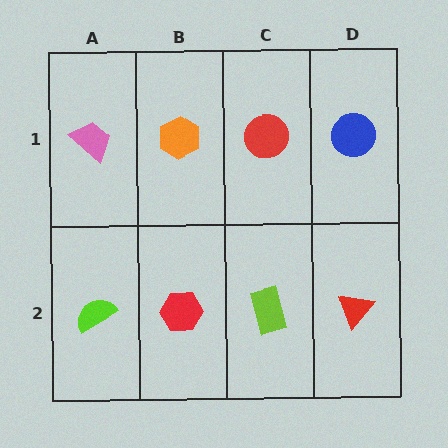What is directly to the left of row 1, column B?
A pink trapezoid.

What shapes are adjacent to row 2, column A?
A pink trapezoid (row 1, column A), a red hexagon (row 2, column B).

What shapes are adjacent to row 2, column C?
A red circle (row 1, column C), a red hexagon (row 2, column B), a red triangle (row 2, column D).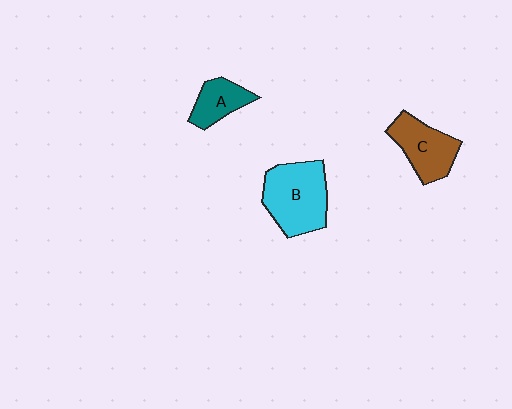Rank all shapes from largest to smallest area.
From largest to smallest: B (cyan), C (brown), A (teal).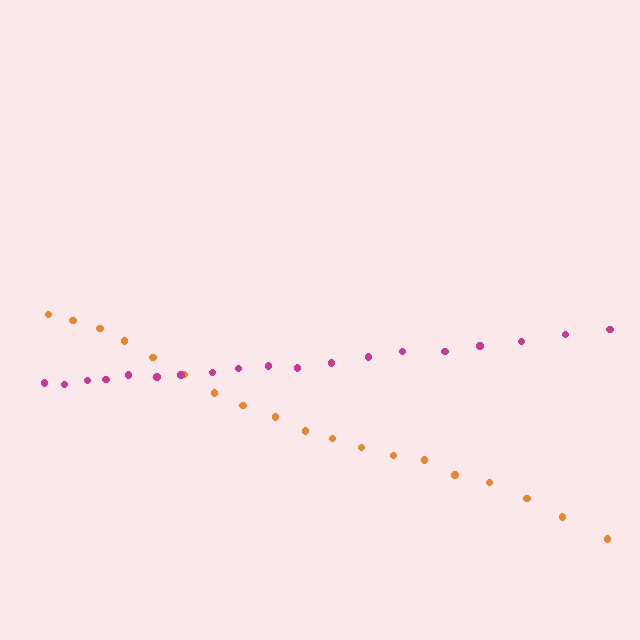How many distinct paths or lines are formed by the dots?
There are 2 distinct paths.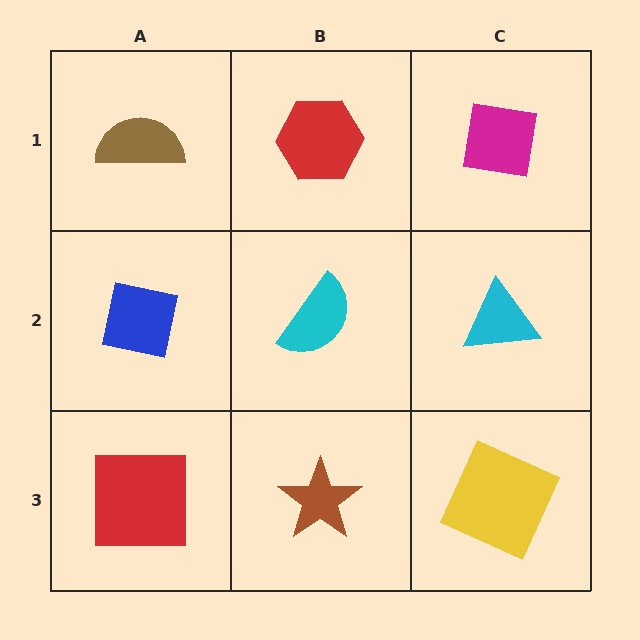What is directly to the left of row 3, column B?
A red square.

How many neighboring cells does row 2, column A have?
3.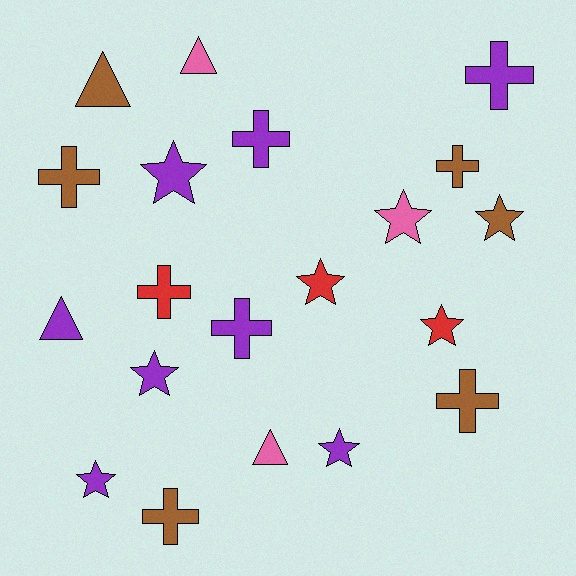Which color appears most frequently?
Purple, with 8 objects.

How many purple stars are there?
There are 4 purple stars.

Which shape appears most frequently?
Star, with 8 objects.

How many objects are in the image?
There are 20 objects.